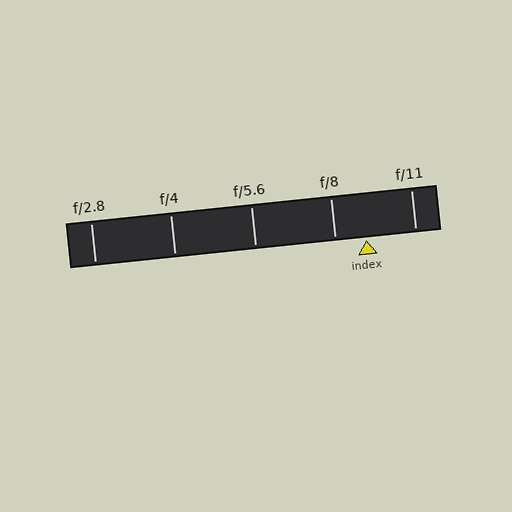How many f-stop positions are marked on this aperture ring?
There are 5 f-stop positions marked.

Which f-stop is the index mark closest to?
The index mark is closest to f/8.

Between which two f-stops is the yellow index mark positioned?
The index mark is between f/8 and f/11.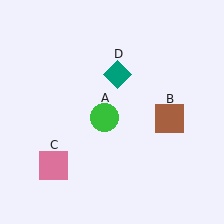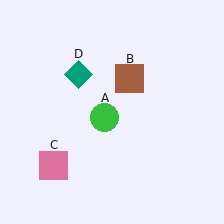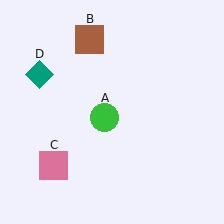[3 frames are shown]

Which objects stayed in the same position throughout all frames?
Green circle (object A) and pink square (object C) remained stationary.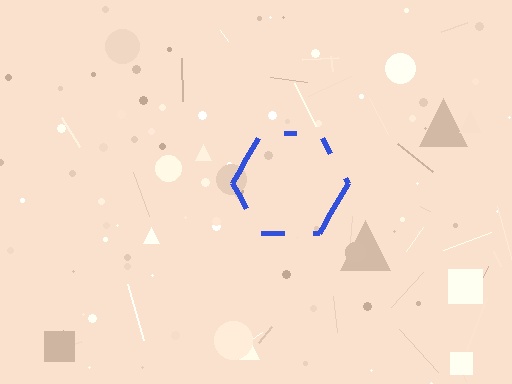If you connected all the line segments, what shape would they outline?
They would outline a hexagon.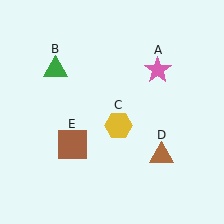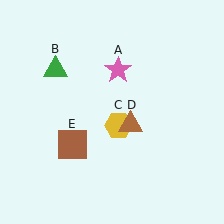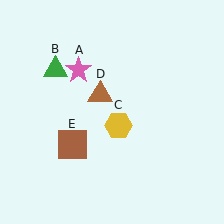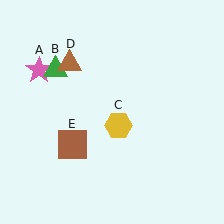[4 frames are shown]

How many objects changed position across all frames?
2 objects changed position: pink star (object A), brown triangle (object D).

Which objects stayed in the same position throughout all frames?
Green triangle (object B) and yellow hexagon (object C) and brown square (object E) remained stationary.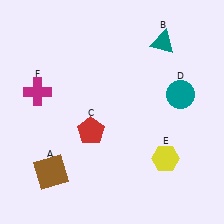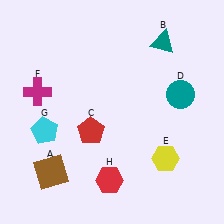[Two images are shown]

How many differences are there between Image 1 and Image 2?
There are 2 differences between the two images.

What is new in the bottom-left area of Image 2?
A cyan pentagon (G) was added in the bottom-left area of Image 2.